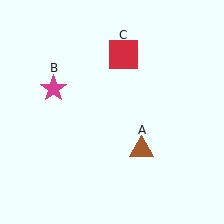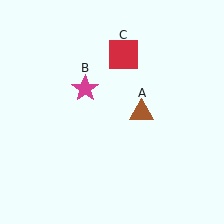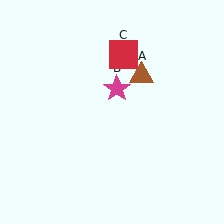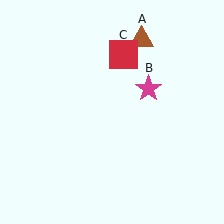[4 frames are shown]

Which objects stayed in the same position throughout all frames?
Red square (object C) remained stationary.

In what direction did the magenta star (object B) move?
The magenta star (object B) moved right.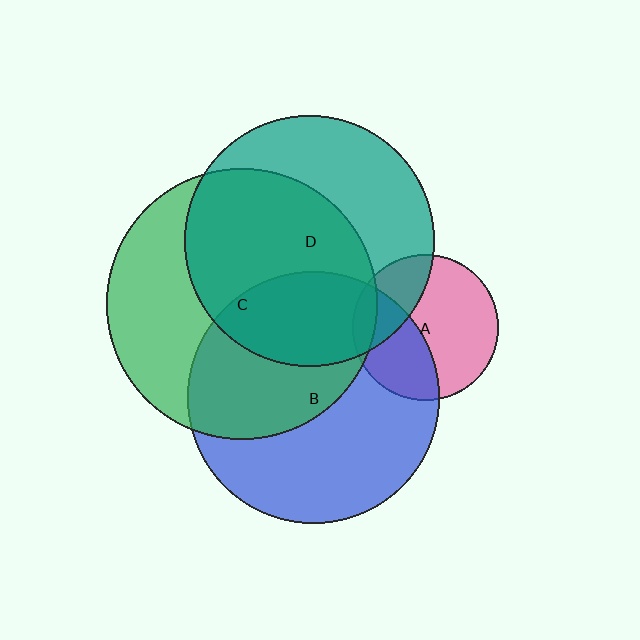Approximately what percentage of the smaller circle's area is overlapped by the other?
Approximately 30%.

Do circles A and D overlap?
Yes.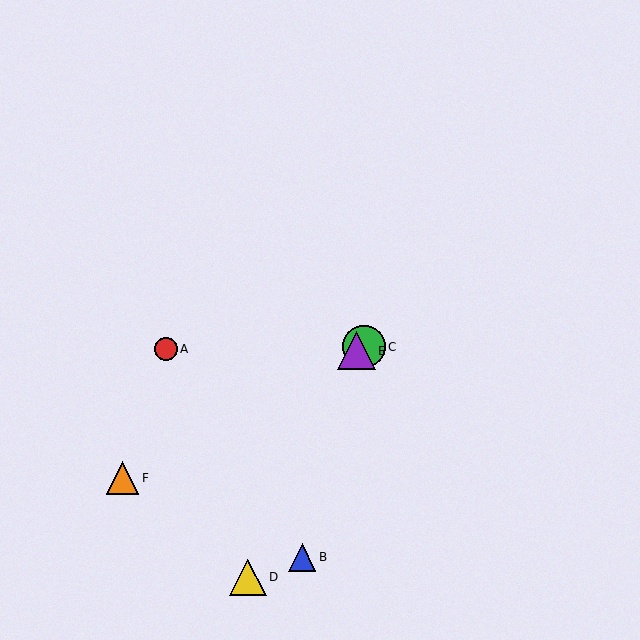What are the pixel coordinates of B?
Object B is at (302, 557).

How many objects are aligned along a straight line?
3 objects (C, E, F) are aligned along a straight line.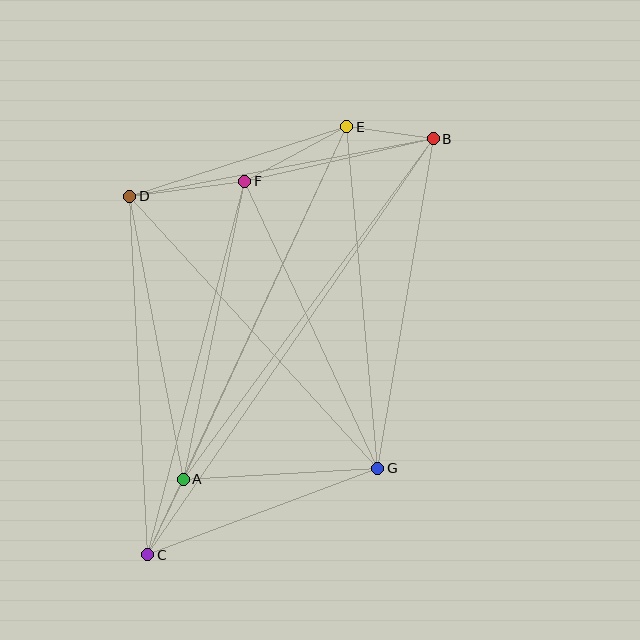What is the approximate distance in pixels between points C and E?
The distance between C and E is approximately 472 pixels.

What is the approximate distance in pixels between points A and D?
The distance between A and D is approximately 288 pixels.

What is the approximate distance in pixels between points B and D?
The distance between B and D is approximately 308 pixels.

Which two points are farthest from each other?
Points B and C are farthest from each other.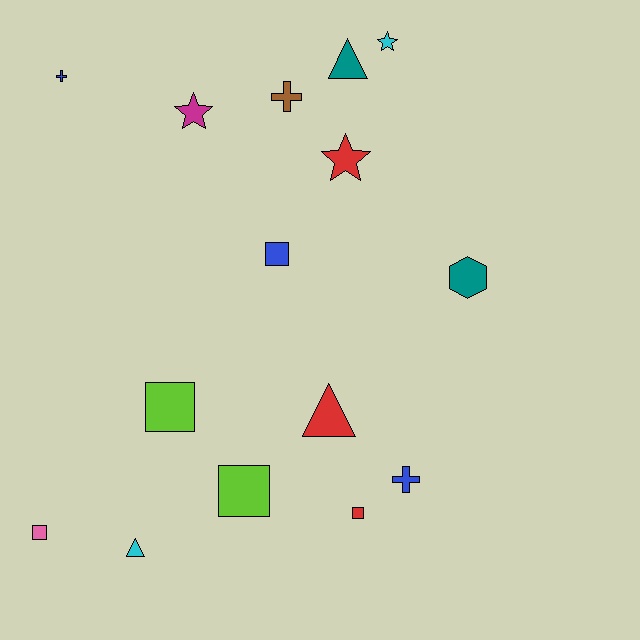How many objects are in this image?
There are 15 objects.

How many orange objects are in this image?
There are no orange objects.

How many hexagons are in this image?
There is 1 hexagon.